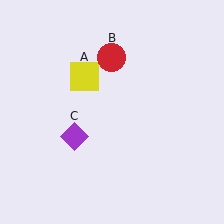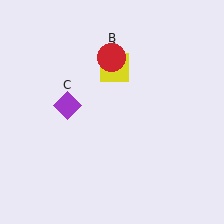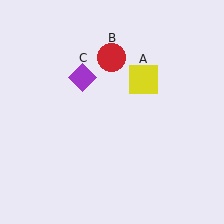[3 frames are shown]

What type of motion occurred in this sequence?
The yellow square (object A), purple diamond (object C) rotated clockwise around the center of the scene.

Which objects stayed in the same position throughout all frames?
Red circle (object B) remained stationary.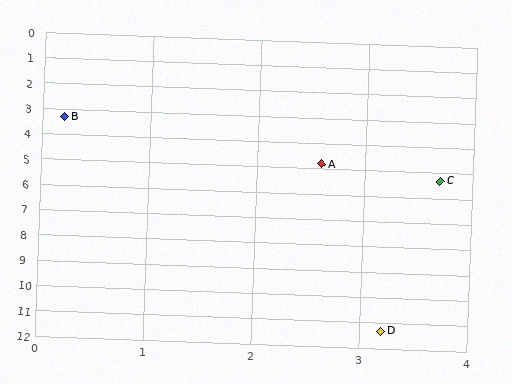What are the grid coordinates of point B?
Point B is at approximately (0.2, 3.3).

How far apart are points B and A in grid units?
Points B and A are about 2.8 grid units apart.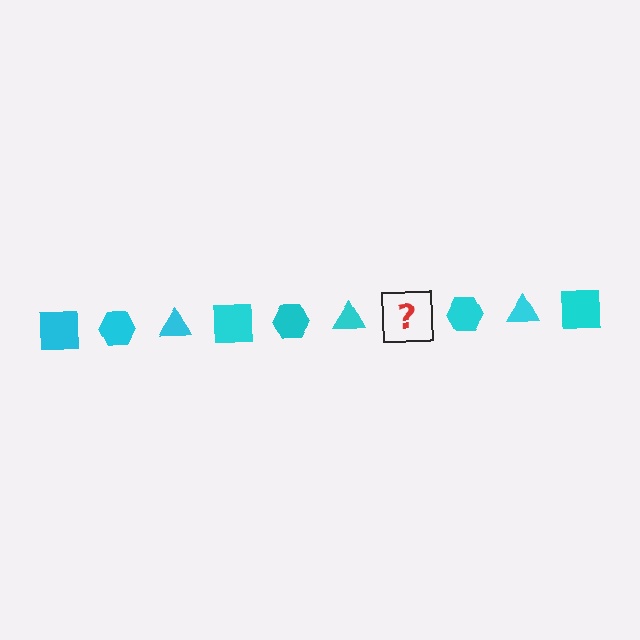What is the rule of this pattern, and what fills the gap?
The rule is that the pattern cycles through square, hexagon, triangle shapes in cyan. The gap should be filled with a cyan square.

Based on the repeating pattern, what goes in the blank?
The blank should be a cyan square.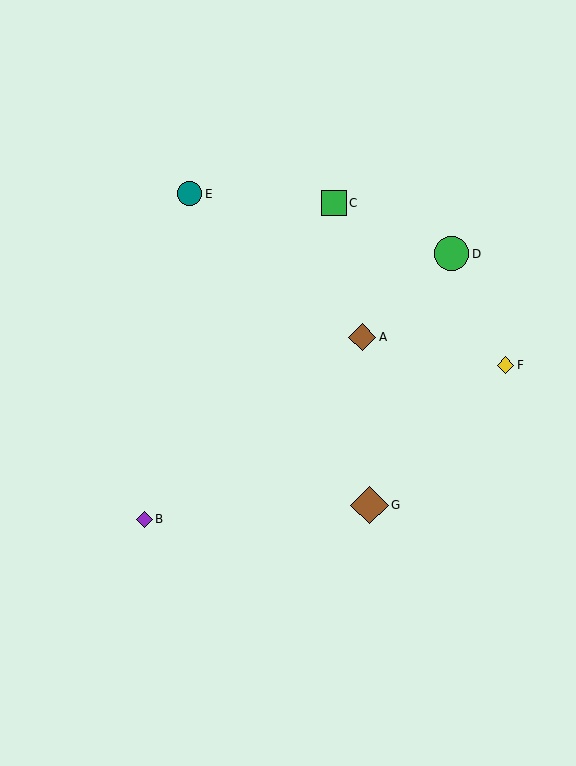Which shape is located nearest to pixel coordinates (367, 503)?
The brown diamond (labeled G) at (369, 505) is nearest to that location.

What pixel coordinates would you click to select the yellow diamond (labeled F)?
Click at (506, 365) to select the yellow diamond F.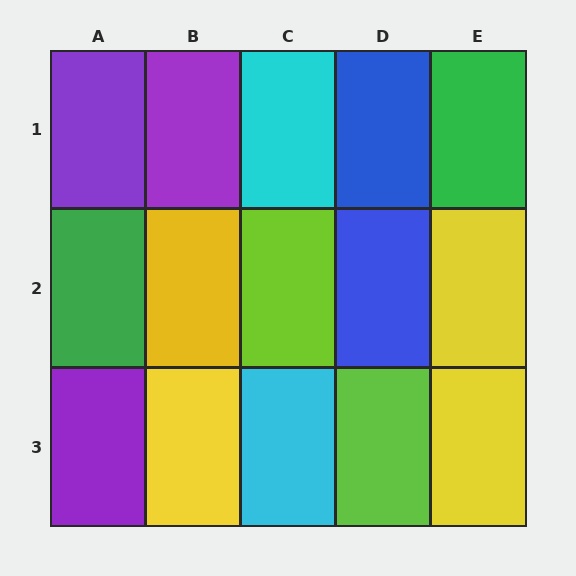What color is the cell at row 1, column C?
Cyan.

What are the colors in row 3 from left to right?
Purple, yellow, cyan, lime, yellow.